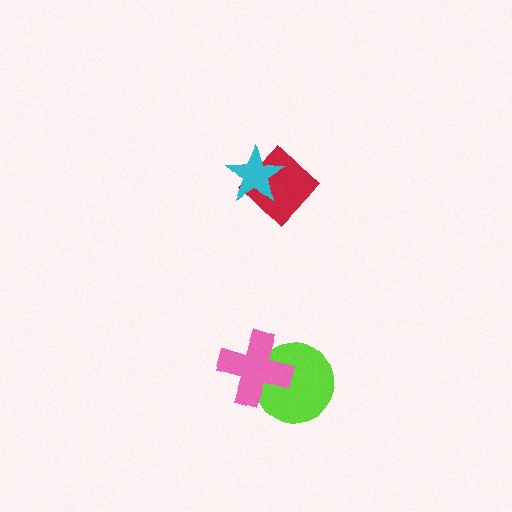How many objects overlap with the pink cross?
1 object overlaps with the pink cross.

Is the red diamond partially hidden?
Yes, it is partially covered by another shape.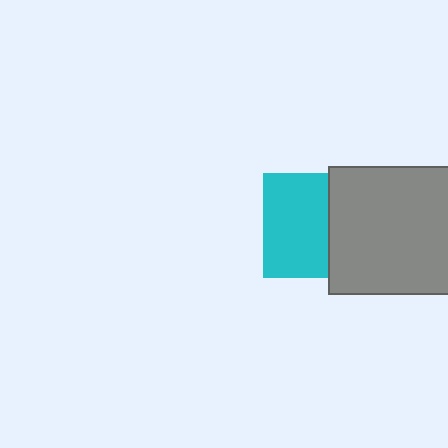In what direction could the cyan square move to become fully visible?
The cyan square could move left. That would shift it out from behind the gray square entirely.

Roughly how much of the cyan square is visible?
About half of it is visible (roughly 62%).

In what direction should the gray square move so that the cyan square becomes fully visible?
The gray square should move right. That is the shortest direction to clear the overlap and leave the cyan square fully visible.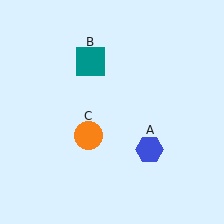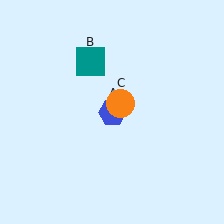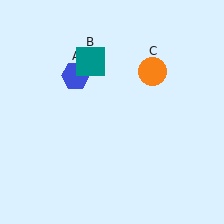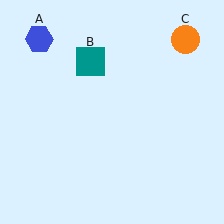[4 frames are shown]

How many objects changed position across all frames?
2 objects changed position: blue hexagon (object A), orange circle (object C).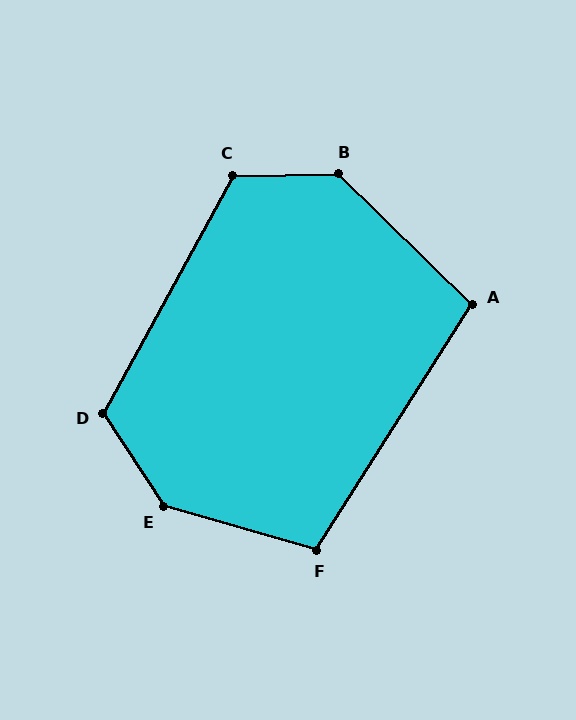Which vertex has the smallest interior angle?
A, at approximately 102 degrees.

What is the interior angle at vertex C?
Approximately 119 degrees (obtuse).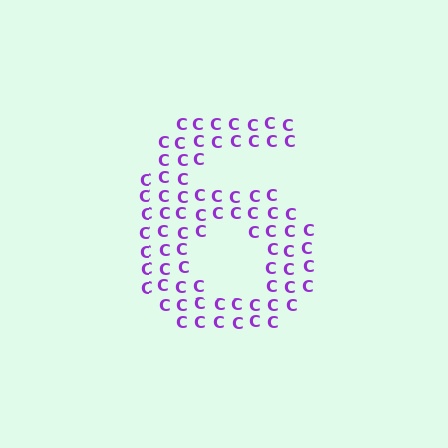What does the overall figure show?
The overall figure shows the digit 6.